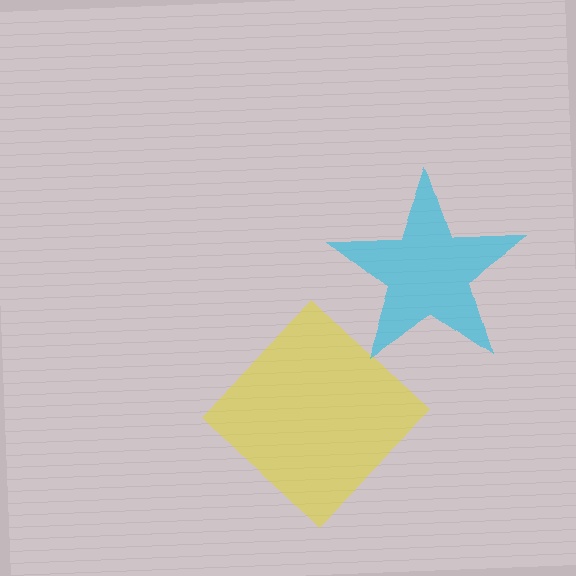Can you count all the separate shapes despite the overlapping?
Yes, there are 2 separate shapes.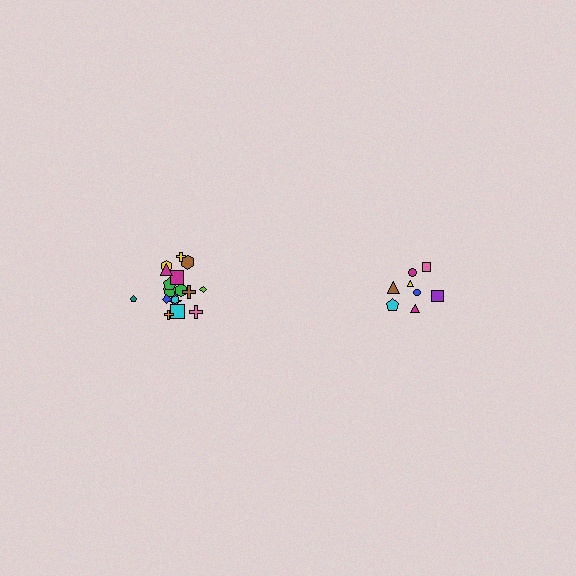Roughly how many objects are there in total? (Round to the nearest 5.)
Roughly 25 objects in total.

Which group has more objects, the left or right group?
The left group.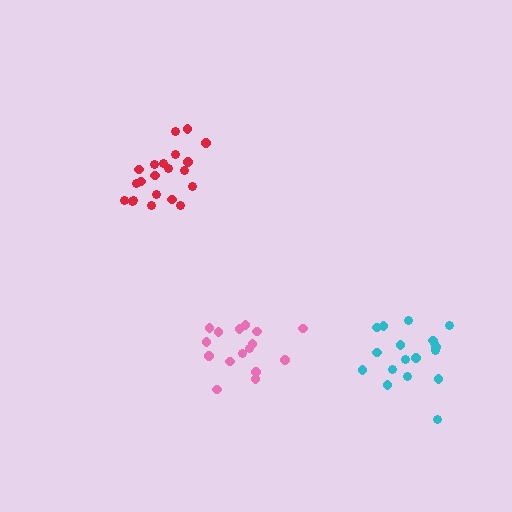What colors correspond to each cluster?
The clusters are colored: red, cyan, pink.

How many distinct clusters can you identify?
There are 3 distinct clusters.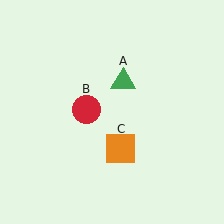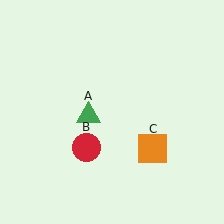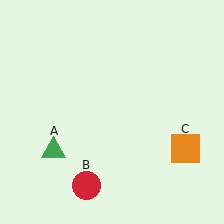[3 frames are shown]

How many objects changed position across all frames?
3 objects changed position: green triangle (object A), red circle (object B), orange square (object C).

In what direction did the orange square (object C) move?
The orange square (object C) moved right.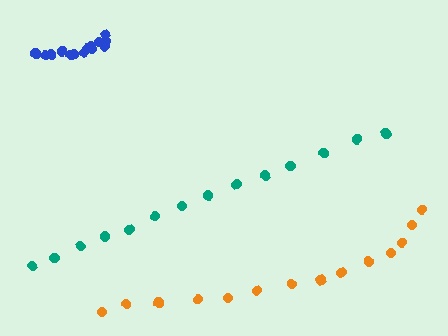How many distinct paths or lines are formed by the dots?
There are 3 distinct paths.